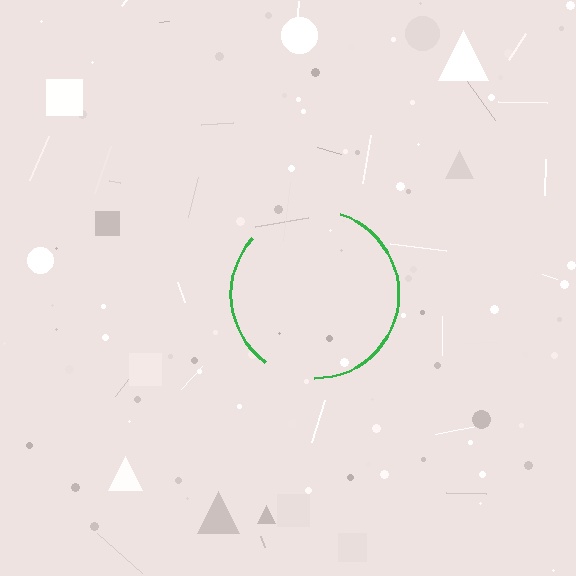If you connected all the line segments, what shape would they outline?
They would outline a circle.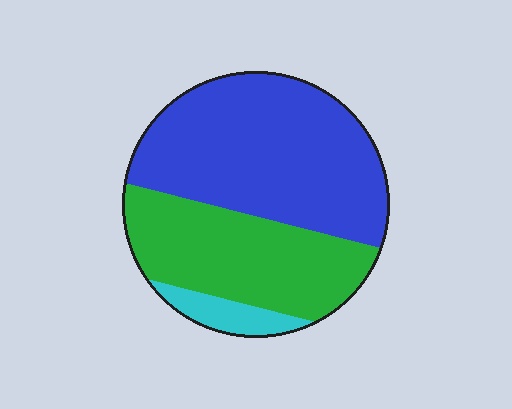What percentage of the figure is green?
Green takes up about three eighths (3/8) of the figure.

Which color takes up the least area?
Cyan, at roughly 10%.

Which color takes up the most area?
Blue, at roughly 55%.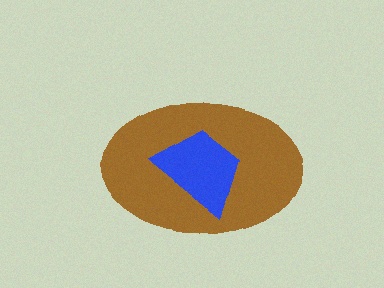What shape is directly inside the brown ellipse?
The blue trapezoid.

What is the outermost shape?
The brown ellipse.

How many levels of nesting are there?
2.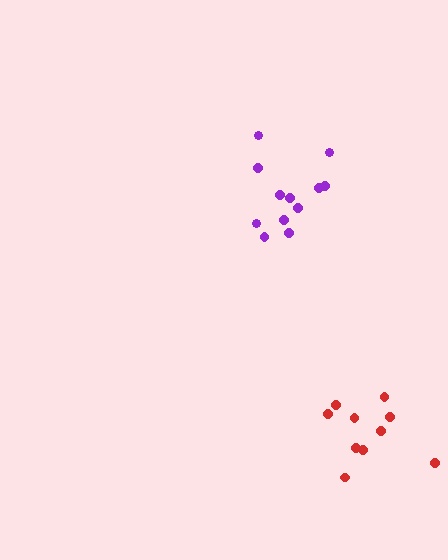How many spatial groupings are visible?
There are 2 spatial groupings.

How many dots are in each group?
Group 1: 10 dots, Group 2: 12 dots (22 total).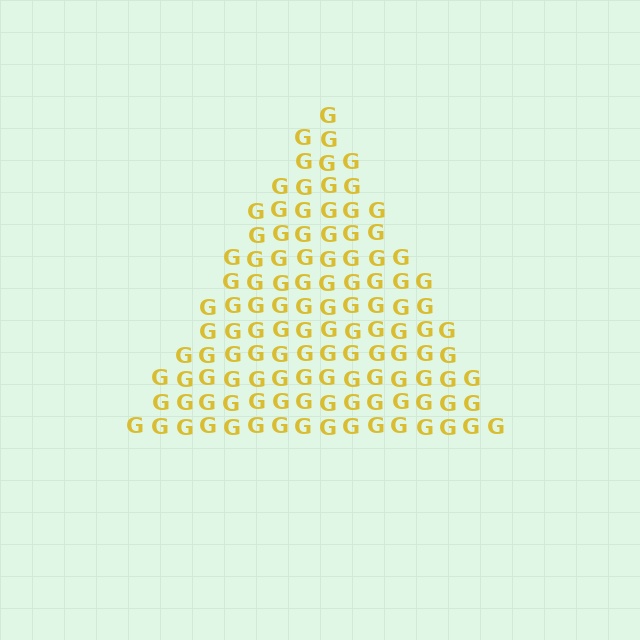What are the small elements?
The small elements are letter G's.